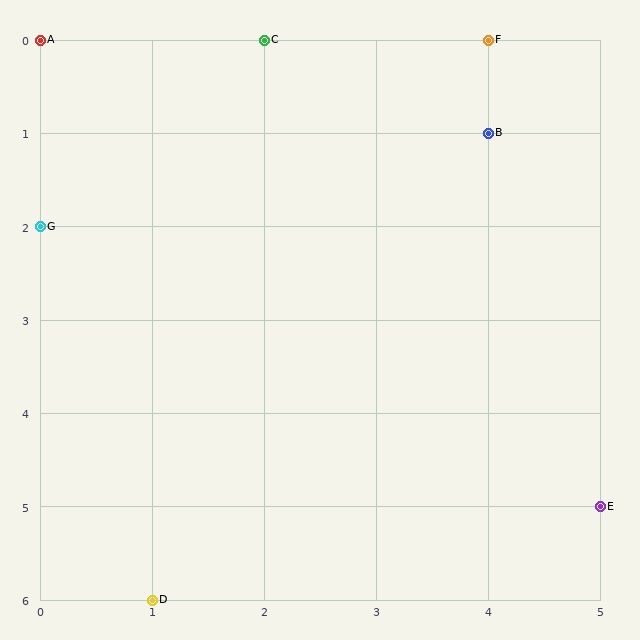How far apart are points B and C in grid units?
Points B and C are 2 columns and 1 row apart (about 2.2 grid units diagonally).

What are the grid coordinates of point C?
Point C is at grid coordinates (2, 0).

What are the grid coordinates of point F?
Point F is at grid coordinates (4, 0).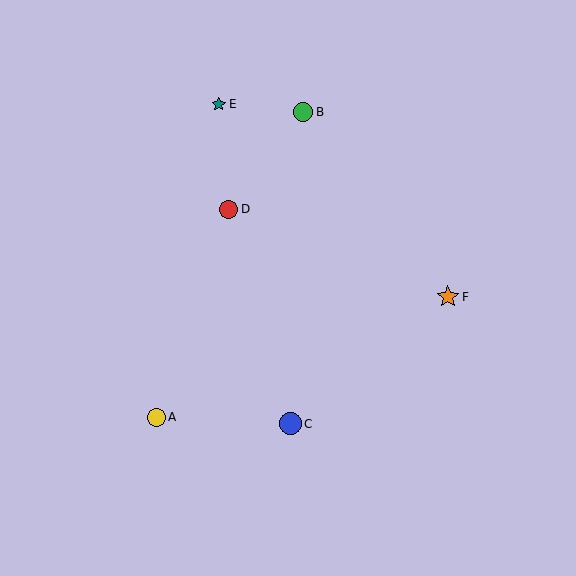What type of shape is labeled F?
Shape F is an orange star.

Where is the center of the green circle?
The center of the green circle is at (303, 112).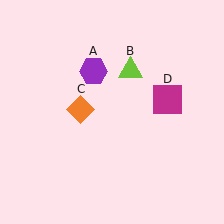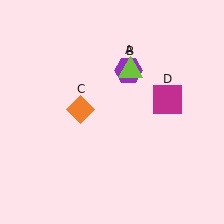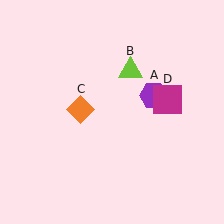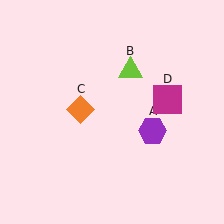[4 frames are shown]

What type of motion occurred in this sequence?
The purple hexagon (object A) rotated clockwise around the center of the scene.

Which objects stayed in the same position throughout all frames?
Lime triangle (object B) and orange diamond (object C) and magenta square (object D) remained stationary.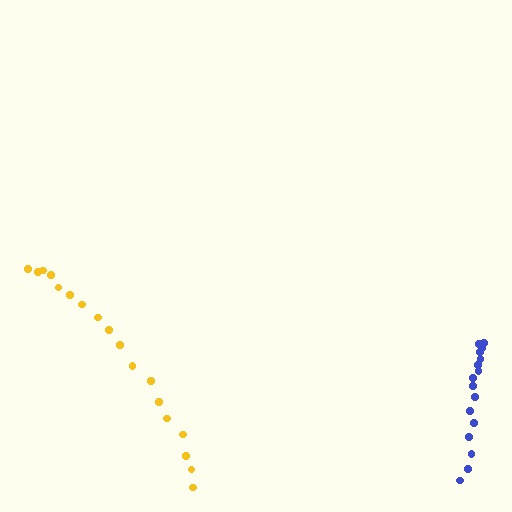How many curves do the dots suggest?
There are 2 distinct paths.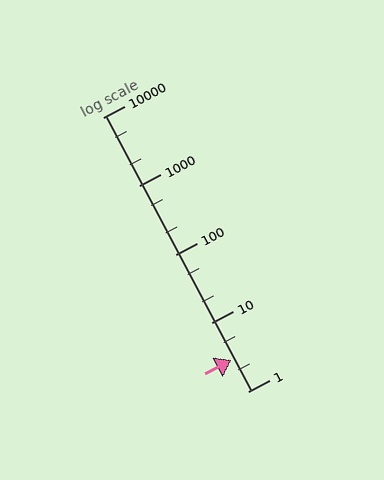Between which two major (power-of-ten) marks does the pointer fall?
The pointer is between 1 and 10.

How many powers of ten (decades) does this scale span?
The scale spans 4 decades, from 1 to 10000.